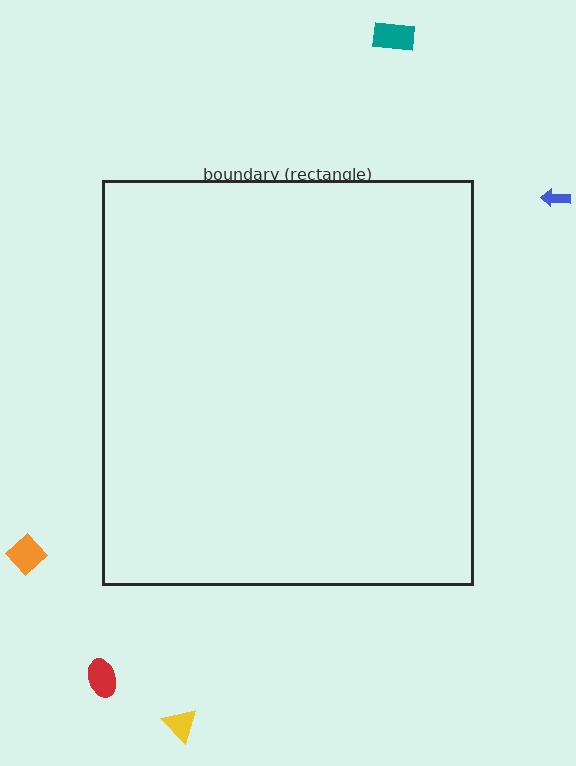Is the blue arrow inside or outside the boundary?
Outside.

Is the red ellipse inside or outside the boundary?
Outside.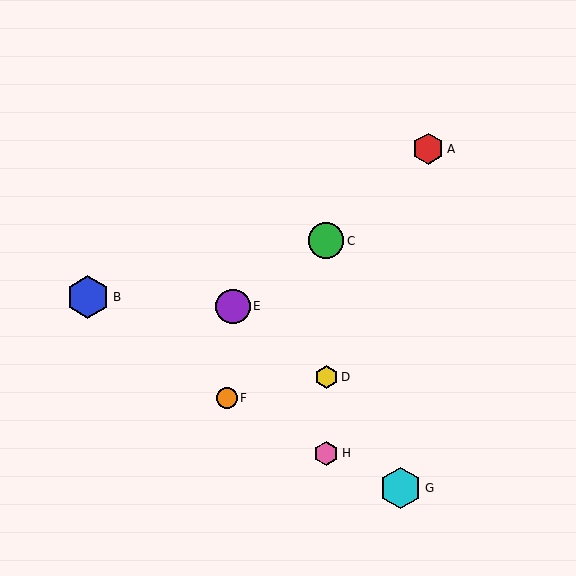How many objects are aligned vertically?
3 objects (C, D, H) are aligned vertically.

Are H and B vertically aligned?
No, H is at x≈326 and B is at x≈88.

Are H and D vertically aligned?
Yes, both are at x≈326.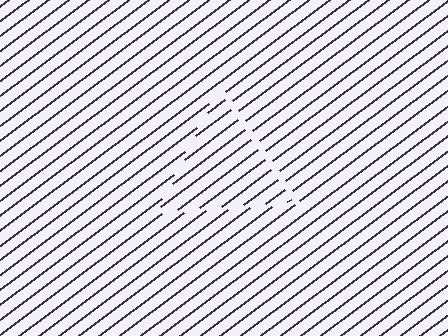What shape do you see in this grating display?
An illusory triangle. The interior of the shape contains the same grating, shifted by half a period — the contour is defined by the phase discontinuity where line-ends from the inner and outer gratings abut.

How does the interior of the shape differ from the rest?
The interior of the shape contains the same grating, shifted by half a period — the contour is defined by the phase discontinuity where line-ends from the inner and outer gratings abut.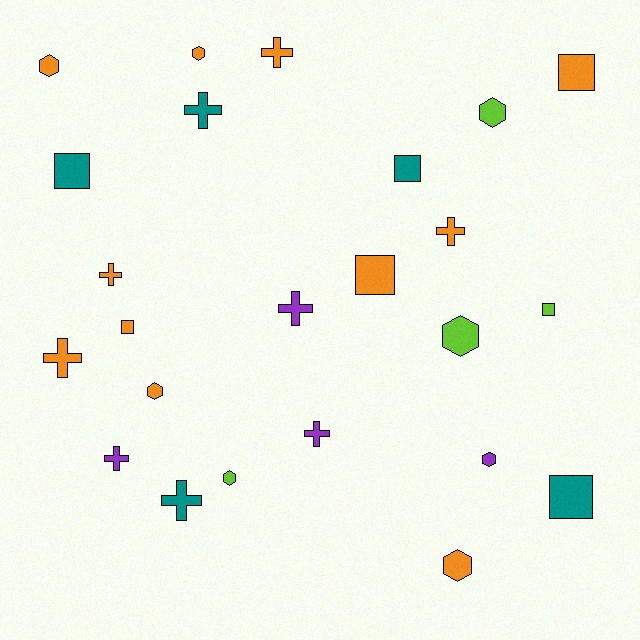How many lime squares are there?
There is 1 lime square.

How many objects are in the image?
There are 24 objects.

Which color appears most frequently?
Orange, with 11 objects.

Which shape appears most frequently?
Cross, with 9 objects.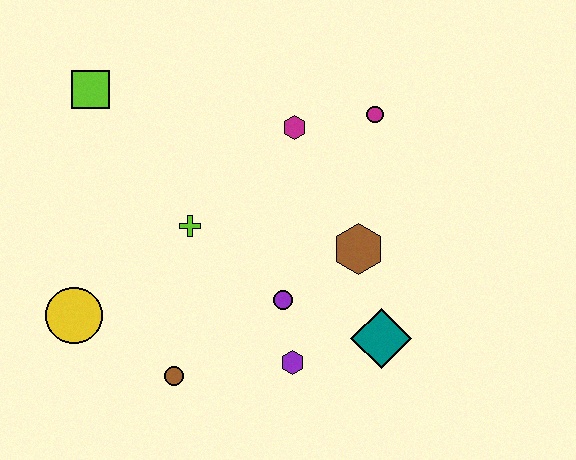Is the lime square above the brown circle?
Yes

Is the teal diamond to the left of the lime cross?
No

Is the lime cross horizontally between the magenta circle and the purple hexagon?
No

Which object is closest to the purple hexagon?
The purple circle is closest to the purple hexagon.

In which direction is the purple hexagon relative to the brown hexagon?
The purple hexagon is below the brown hexagon.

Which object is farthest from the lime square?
The teal diamond is farthest from the lime square.